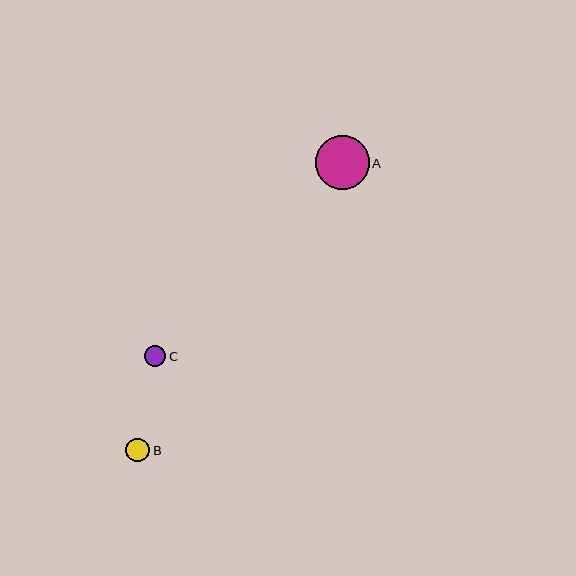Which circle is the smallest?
Circle C is the smallest with a size of approximately 21 pixels.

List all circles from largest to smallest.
From largest to smallest: A, B, C.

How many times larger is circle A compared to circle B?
Circle A is approximately 2.2 times the size of circle B.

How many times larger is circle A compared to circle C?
Circle A is approximately 2.5 times the size of circle C.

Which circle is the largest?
Circle A is the largest with a size of approximately 53 pixels.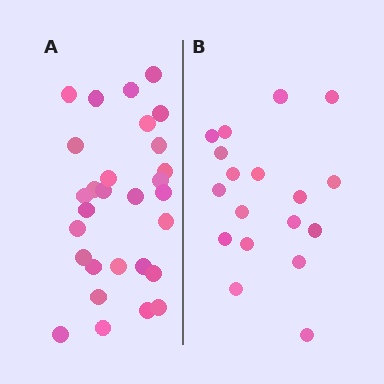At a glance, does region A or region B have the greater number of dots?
Region A (the left region) has more dots.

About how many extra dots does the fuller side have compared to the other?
Region A has roughly 12 or so more dots than region B.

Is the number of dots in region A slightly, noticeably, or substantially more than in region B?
Region A has substantially more. The ratio is roughly 1.6 to 1.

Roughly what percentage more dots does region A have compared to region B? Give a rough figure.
About 60% more.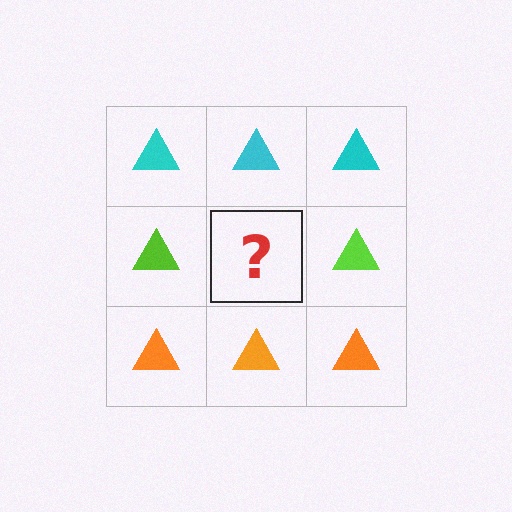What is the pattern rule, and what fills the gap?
The rule is that each row has a consistent color. The gap should be filled with a lime triangle.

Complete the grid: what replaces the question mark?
The question mark should be replaced with a lime triangle.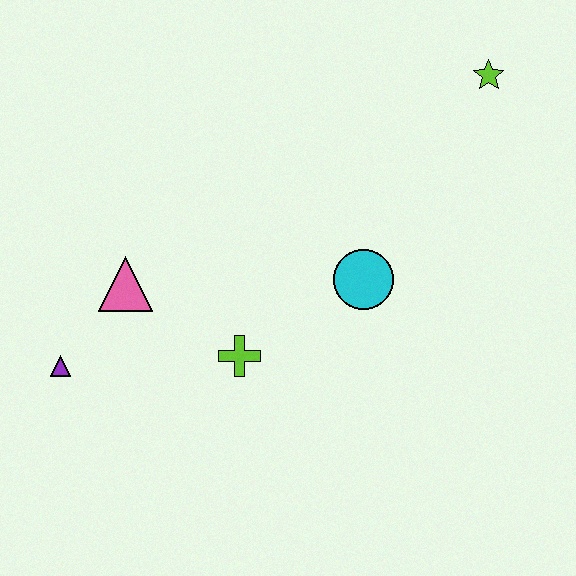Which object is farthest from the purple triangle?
The lime star is farthest from the purple triangle.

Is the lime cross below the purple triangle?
No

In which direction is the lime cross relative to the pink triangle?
The lime cross is to the right of the pink triangle.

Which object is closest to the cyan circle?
The lime cross is closest to the cyan circle.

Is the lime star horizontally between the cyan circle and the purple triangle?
No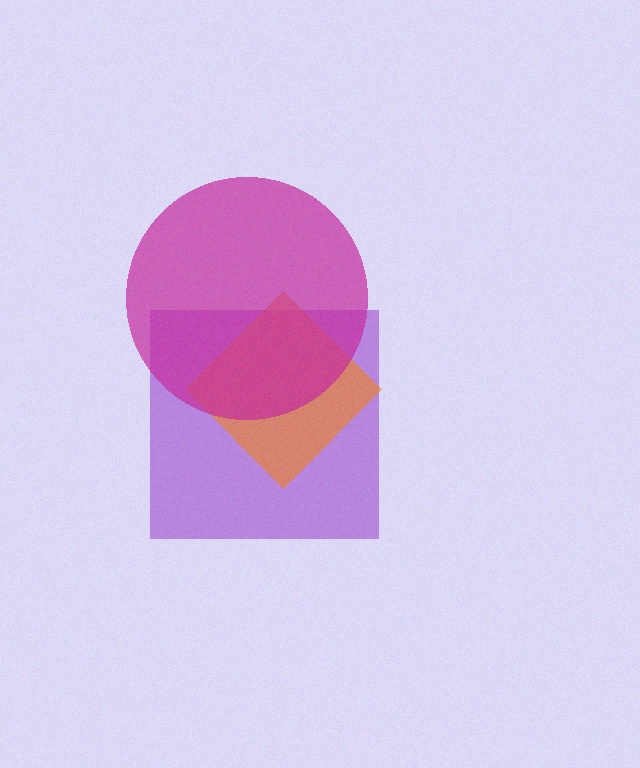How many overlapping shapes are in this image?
There are 3 overlapping shapes in the image.